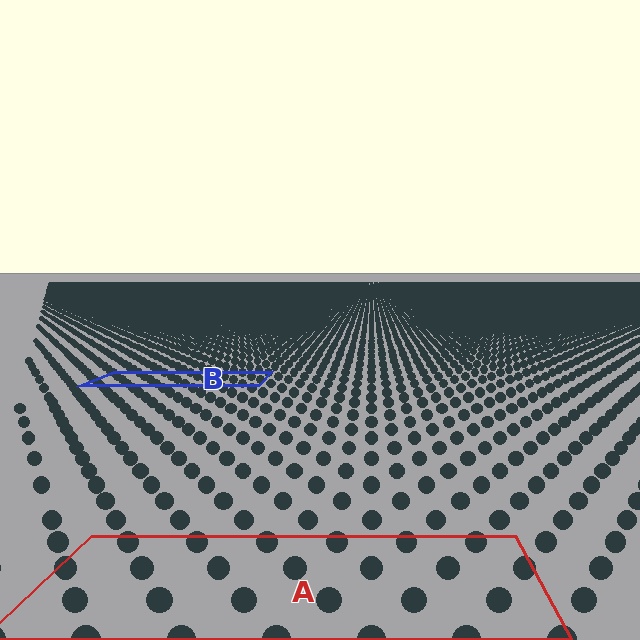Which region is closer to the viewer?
Region A is closer. The texture elements there are larger and more spread out.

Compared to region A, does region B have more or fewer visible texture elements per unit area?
Region B has more texture elements per unit area — they are packed more densely because it is farther away.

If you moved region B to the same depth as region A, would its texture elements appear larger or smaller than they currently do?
They would appear larger. At a closer depth, the same texture elements are projected at a bigger on-screen size.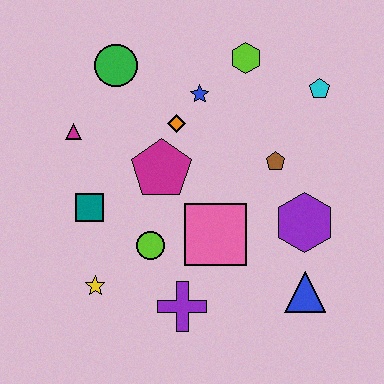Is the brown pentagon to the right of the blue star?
Yes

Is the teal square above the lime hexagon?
No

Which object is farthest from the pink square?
The green circle is farthest from the pink square.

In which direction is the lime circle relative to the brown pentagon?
The lime circle is to the left of the brown pentagon.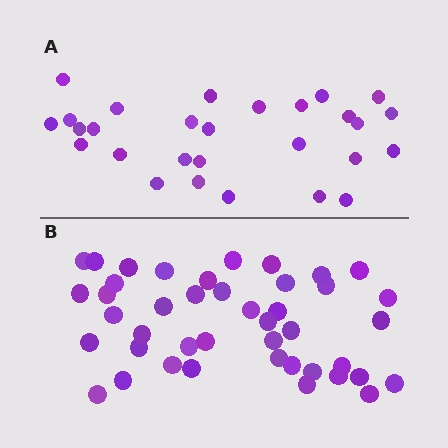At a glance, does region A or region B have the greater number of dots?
Region B (the bottom region) has more dots.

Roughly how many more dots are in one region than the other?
Region B has approximately 15 more dots than region A.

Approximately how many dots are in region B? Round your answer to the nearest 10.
About 40 dots. (The exact count is 43, which rounds to 40.)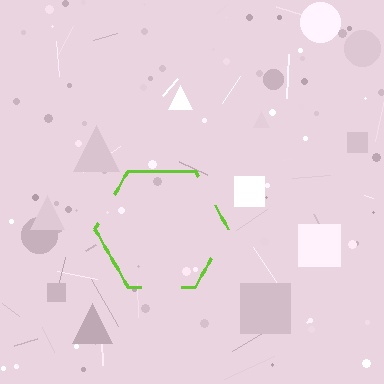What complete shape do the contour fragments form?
The contour fragments form a hexagon.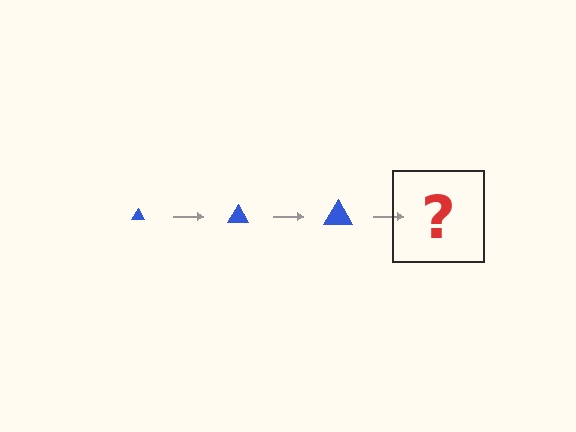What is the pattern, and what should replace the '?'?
The pattern is that the triangle gets progressively larger each step. The '?' should be a blue triangle, larger than the previous one.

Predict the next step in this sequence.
The next step is a blue triangle, larger than the previous one.